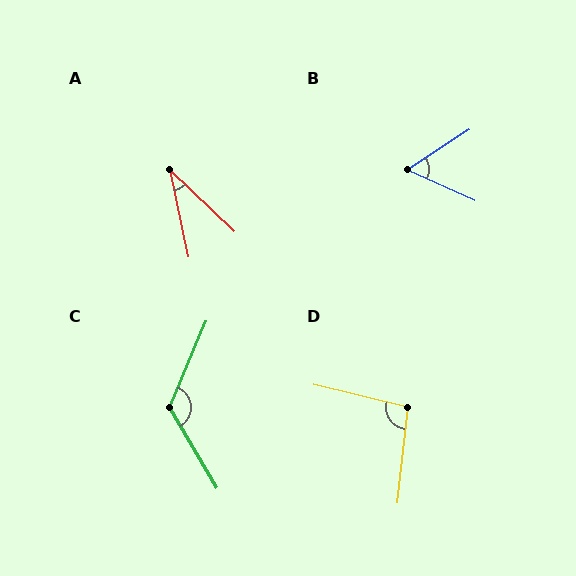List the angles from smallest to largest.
A (34°), B (57°), D (97°), C (127°).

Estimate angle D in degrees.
Approximately 97 degrees.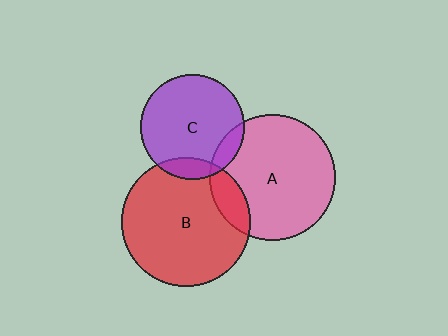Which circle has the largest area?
Circle B (red).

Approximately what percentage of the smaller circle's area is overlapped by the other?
Approximately 10%.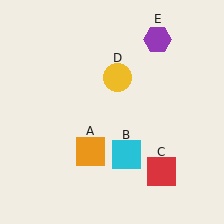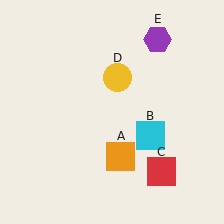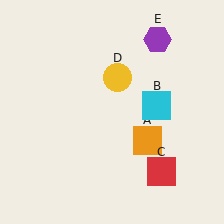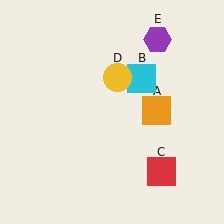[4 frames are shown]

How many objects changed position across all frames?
2 objects changed position: orange square (object A), cyan square (object B).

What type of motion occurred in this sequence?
The orange square (object A), cyan square (object B) rotated counterclockwise around the center of the scene.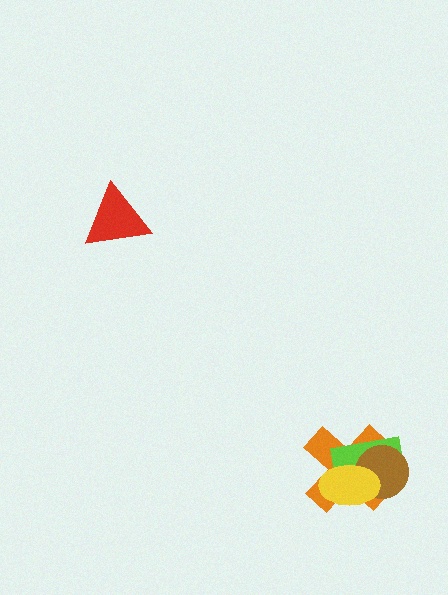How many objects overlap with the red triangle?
0 objects overlap with the red triangle.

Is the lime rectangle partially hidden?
Yes, it is partially covered by another shape.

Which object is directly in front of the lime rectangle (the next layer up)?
The brown circle is directly in front of the lime rectangle.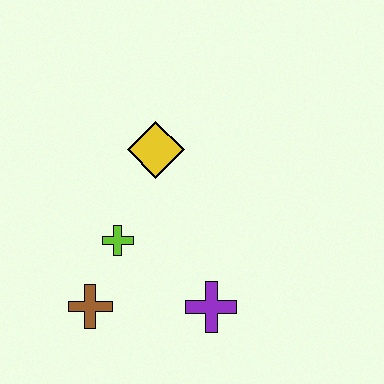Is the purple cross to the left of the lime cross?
No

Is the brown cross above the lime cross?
No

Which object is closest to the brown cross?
The lime cross is closest to the brown cross.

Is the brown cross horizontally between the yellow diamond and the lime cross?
No